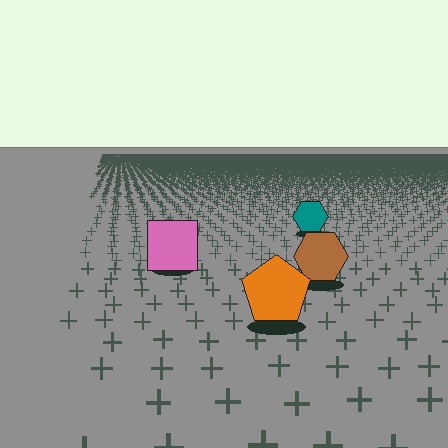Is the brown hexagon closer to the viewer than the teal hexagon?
Yes. The brown hexagon is closer — you can tell from the texture gradient: the ground texture is coarser near it.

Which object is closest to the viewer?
The orange pentagon is closest. The texture marks near it are larger and more spread out.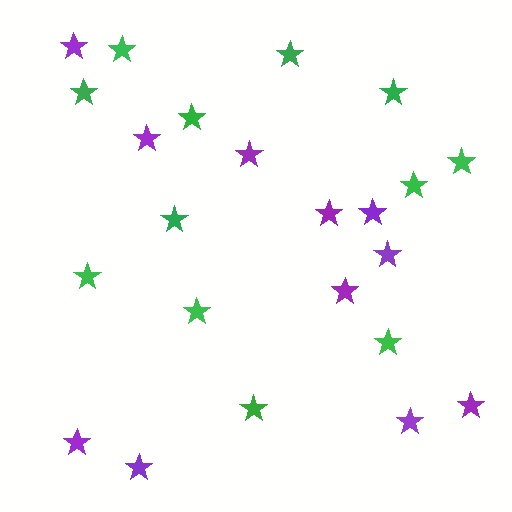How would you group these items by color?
There are 2 groups: one group of green stars (12) and one group of purple stars (11).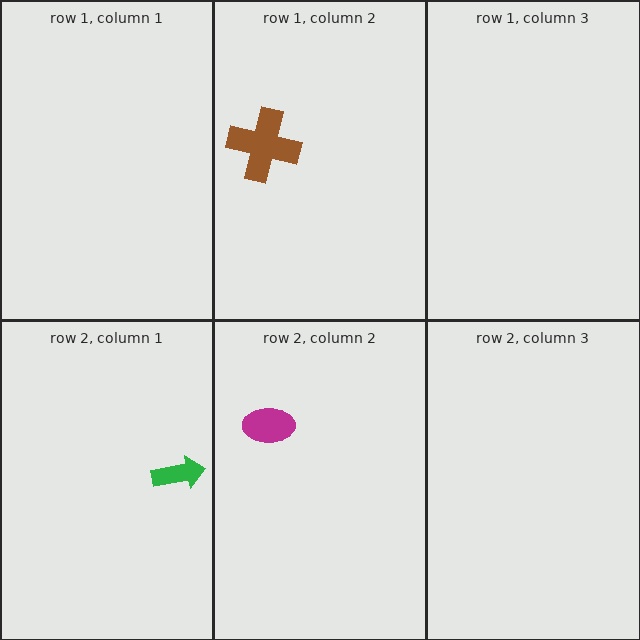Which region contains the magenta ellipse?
The row 2, column 2 region.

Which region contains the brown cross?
The row 1, column 2 region.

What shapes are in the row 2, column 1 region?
The green arrow.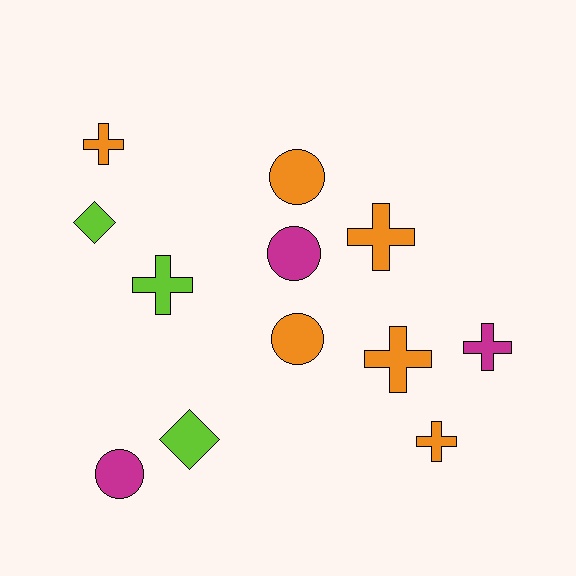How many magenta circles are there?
There are 2 magenta circles.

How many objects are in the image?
There are 12 objects.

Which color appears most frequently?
Orange, with 6 objects.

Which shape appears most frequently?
Cross, with 6 objects.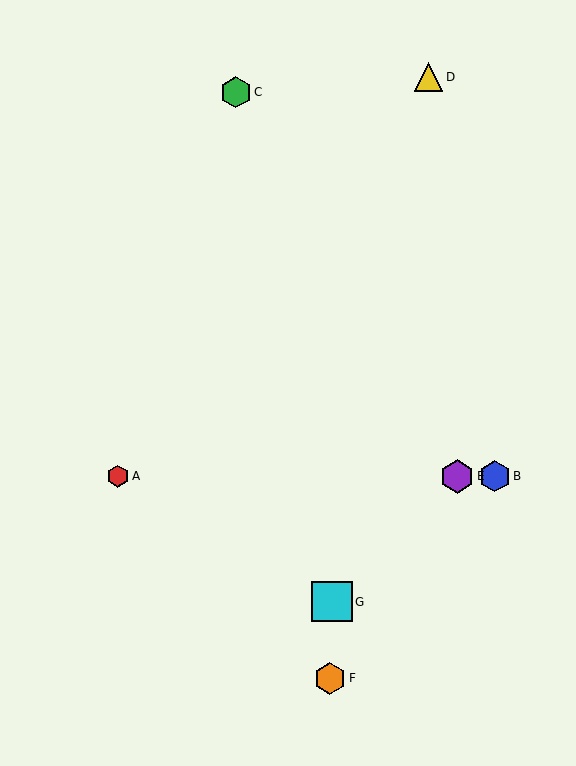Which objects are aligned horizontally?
Objects A, B, E are aligned horizontally.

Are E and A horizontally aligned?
Yes, both are at y≈476.